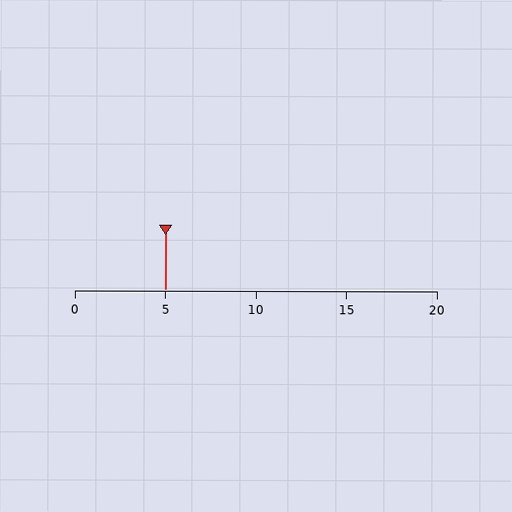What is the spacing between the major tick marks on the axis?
The major ticks are spaced 5 apart.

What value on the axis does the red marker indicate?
The marker indicates approximately 5.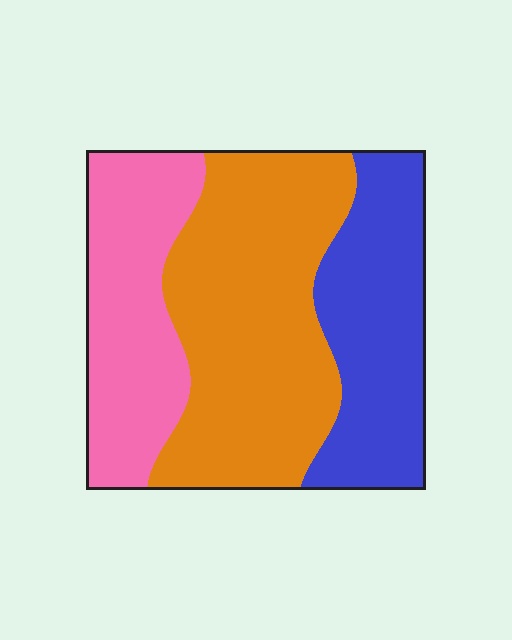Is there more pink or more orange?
Orange.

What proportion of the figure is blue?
Blue covers 28% of the figure.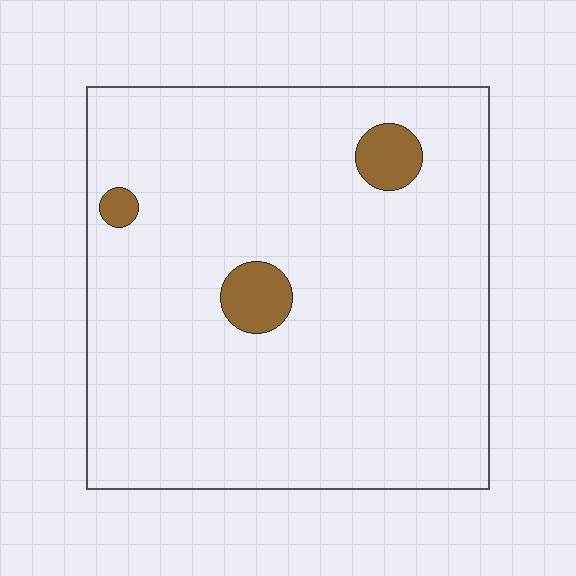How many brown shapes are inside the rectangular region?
3.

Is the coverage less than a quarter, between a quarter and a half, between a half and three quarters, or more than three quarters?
Less than a quarter.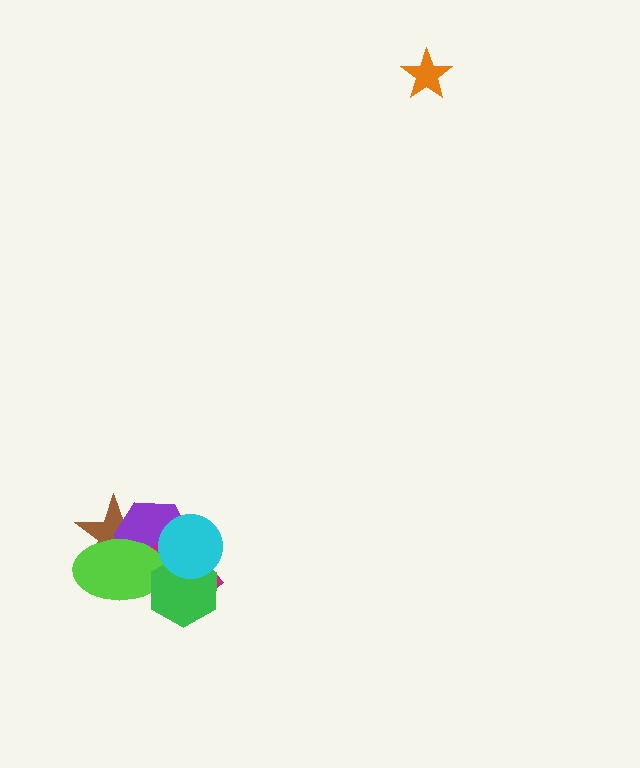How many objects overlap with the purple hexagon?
5 objects overlap with the purple hexagon.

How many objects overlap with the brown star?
2 objects overlap with the brown star.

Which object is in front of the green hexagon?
The cyan circle is in front of the green hexagon.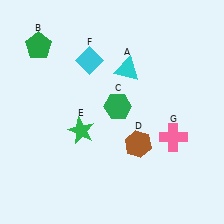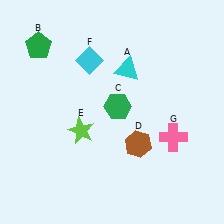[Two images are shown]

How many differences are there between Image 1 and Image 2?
There is 1 difference between the two images.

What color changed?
The star (E) changed from green in Image 1 to lime in Image 2.